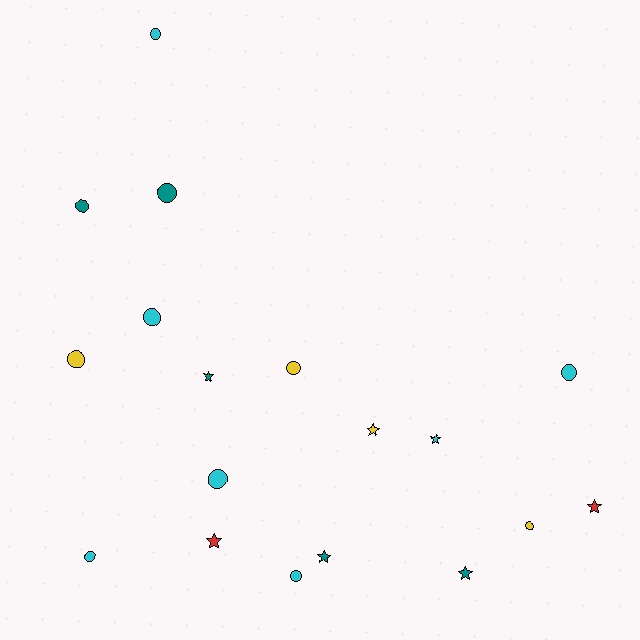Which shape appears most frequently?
Circle, with 11 objects.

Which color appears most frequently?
Cyan, with 7 objects.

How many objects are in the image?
There are 18 objects.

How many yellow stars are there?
There is 1 yellow star.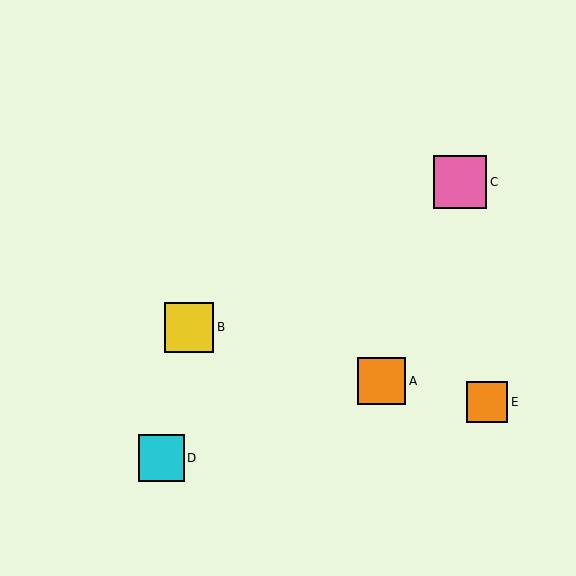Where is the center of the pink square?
The center of the pink square is at (460, 182).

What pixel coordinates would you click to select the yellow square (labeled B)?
Click at (189, 327) to select the yellow square B.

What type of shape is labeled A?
Shape A is an orange square.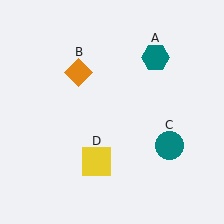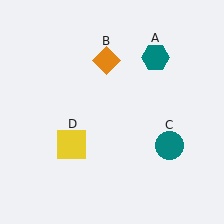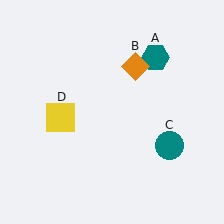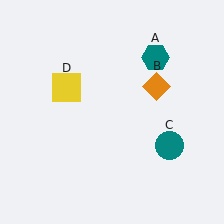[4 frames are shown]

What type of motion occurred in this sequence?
The orange diamond (object B), yellow square (object D) rotated clockwise around the center of the scene.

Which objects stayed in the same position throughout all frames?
Teal hexagon (object A) and teal circle (object C) remained stationary.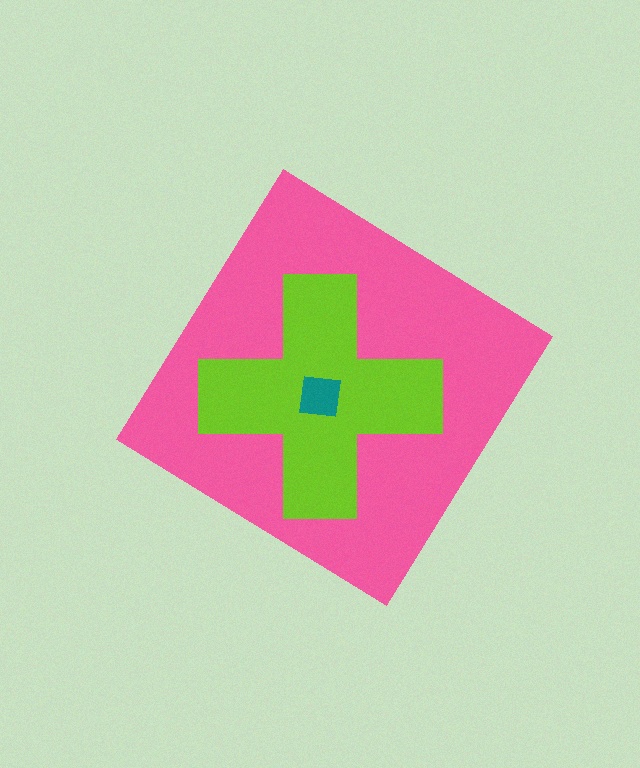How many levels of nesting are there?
3.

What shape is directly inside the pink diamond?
The lime cross.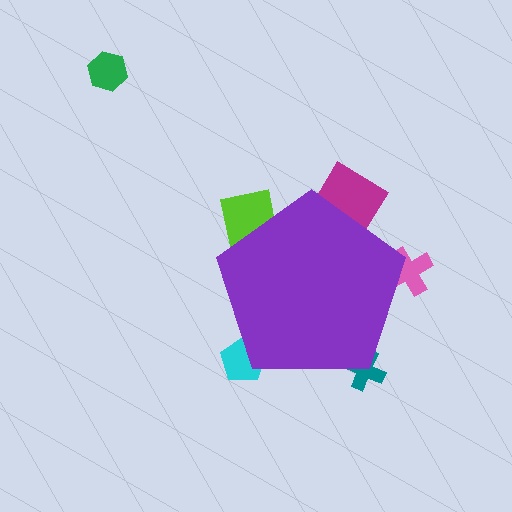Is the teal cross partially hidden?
Yes, the teal cross is partially hidden behind the purple pentagon.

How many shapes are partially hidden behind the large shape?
5 shapes are partially hidden.